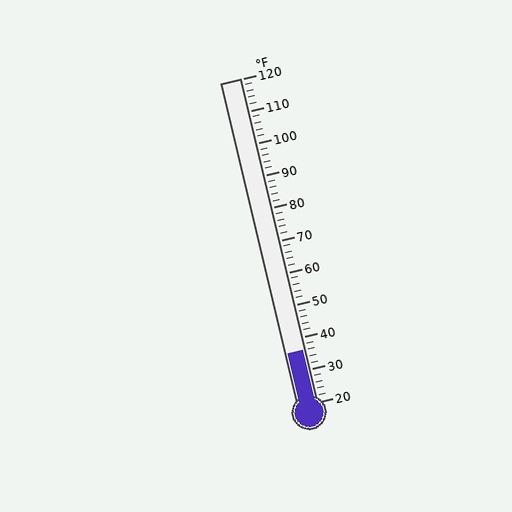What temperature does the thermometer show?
The thermometer shows approximately 36°F.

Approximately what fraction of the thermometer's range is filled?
The thermometer is filled to approximately 15% of its range.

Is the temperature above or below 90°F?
The temperature is below 90°F.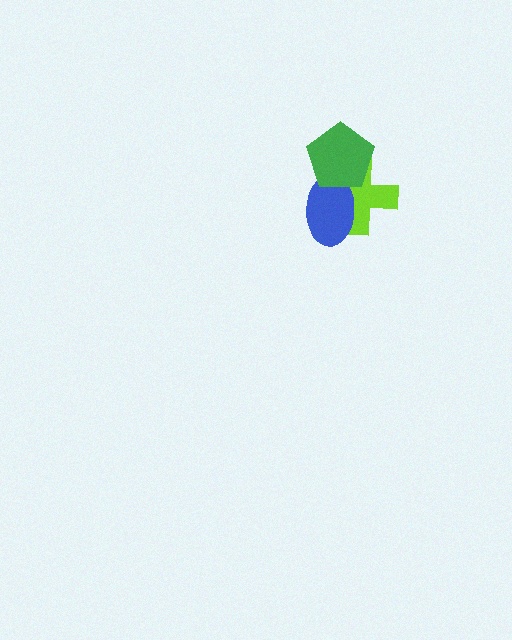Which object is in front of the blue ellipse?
The green pentagon is in front of the blue ellipse.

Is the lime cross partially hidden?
Yes, it is partially covered by another shape.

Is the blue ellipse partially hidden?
Yes, it is partially covered by another shape.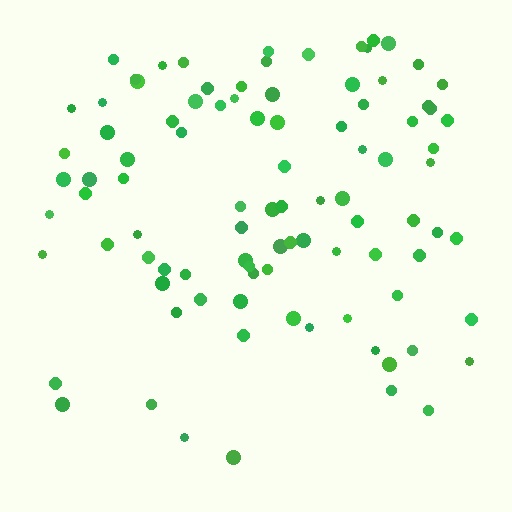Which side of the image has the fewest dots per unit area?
The bottom.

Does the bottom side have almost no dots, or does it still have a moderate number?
Still a moderate number, just noticeably fewer than the top.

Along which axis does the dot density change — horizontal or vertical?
Vertical.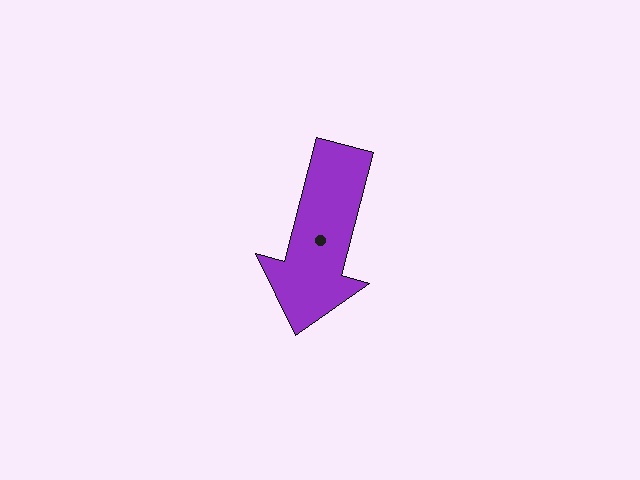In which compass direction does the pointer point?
South.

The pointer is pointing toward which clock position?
Roughly 6 o'clock.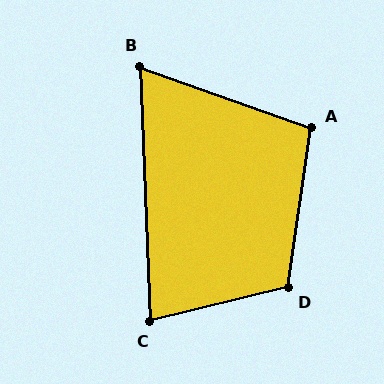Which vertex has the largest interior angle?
D, at approximately 112 degrees.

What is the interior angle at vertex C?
Approximately 79 degrees (acute).